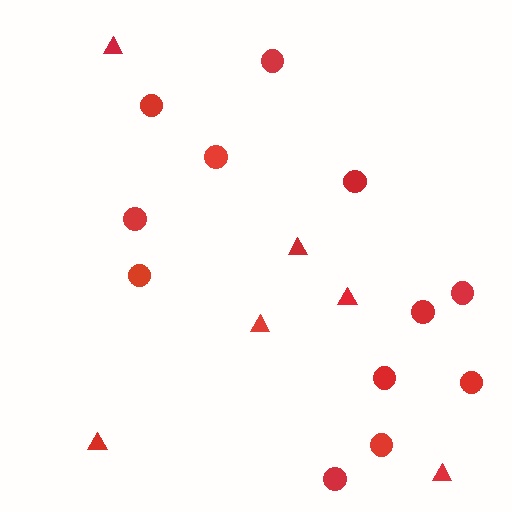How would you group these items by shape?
There are 2 groups: one group of circles (12) and one group of triangles (6).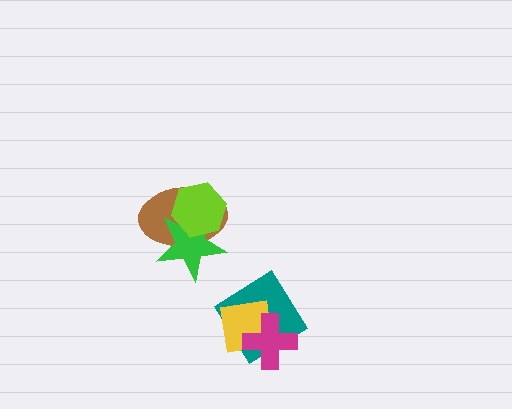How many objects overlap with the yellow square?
2 objects overlap with the yellow square.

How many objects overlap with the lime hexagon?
2 objects overlap with the lime hexagon.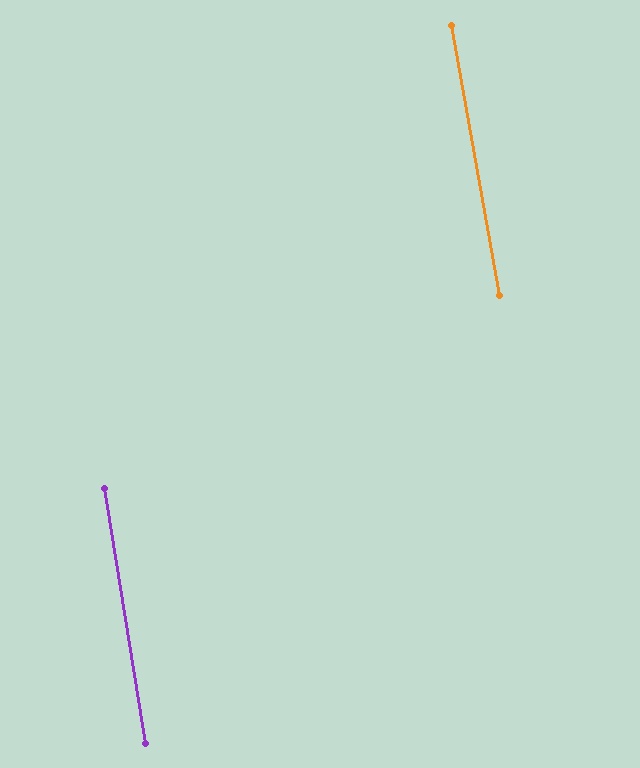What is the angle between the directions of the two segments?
Approximately 1 degree.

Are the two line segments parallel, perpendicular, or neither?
Parallel — their directions differ by only 0.8°.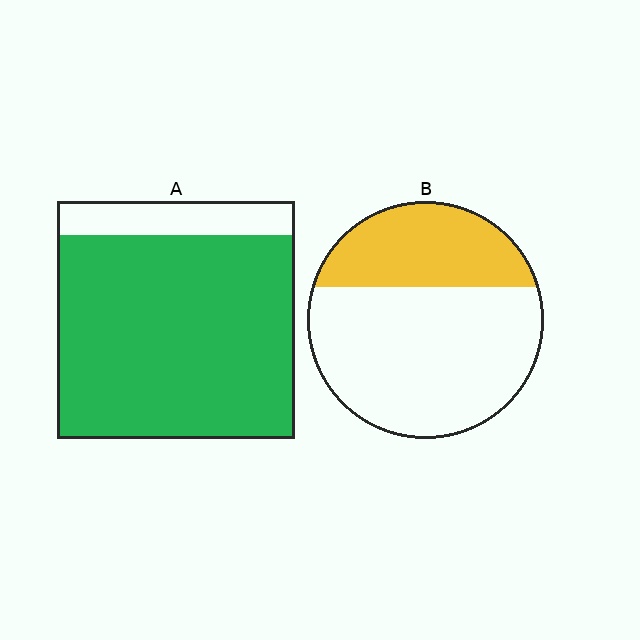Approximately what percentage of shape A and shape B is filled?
A is approximately 85% and B is approximately 35%.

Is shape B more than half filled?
No.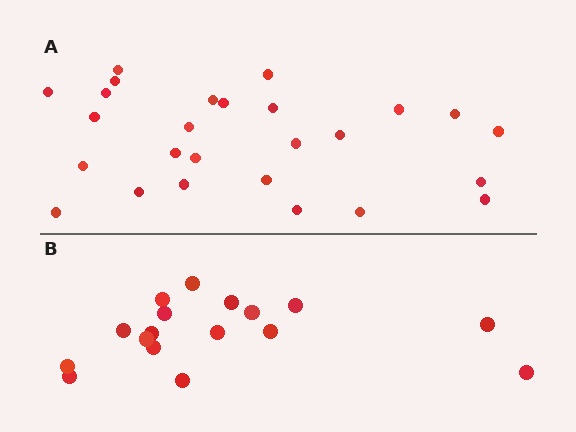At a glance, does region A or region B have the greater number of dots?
Region A (the top region) has more dots.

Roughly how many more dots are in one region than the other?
Region A has roughly 8 or so more dots than region B.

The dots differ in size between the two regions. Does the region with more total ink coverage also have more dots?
No. Region B has more total ink coverage because its dots are larger, but region A actually contains more individual dots. Total area can be misleading — the number of items is what matters here.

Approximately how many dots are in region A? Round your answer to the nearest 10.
About 30 dots. (The exact count is 26, which rounds to 30.)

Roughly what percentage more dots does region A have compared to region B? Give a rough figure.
About 55% more.